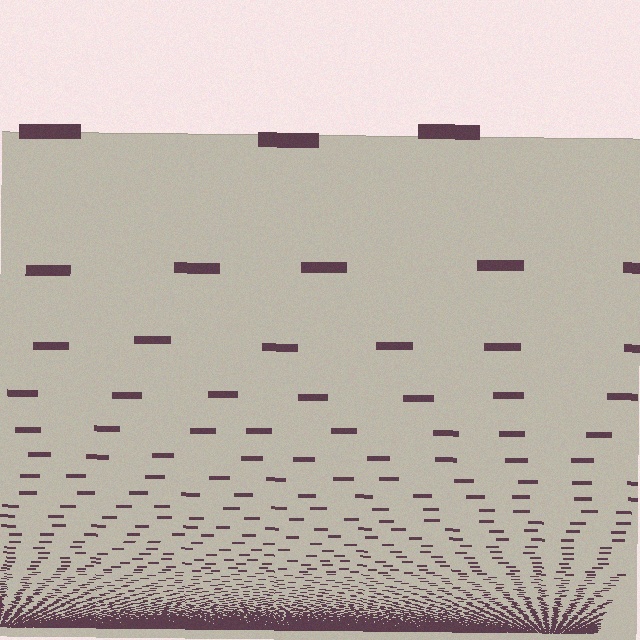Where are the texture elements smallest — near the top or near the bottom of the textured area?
Near the bottom.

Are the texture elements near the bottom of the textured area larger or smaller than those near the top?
Smaller. The gradient is inverted — elements near the bottom are smaller and denser.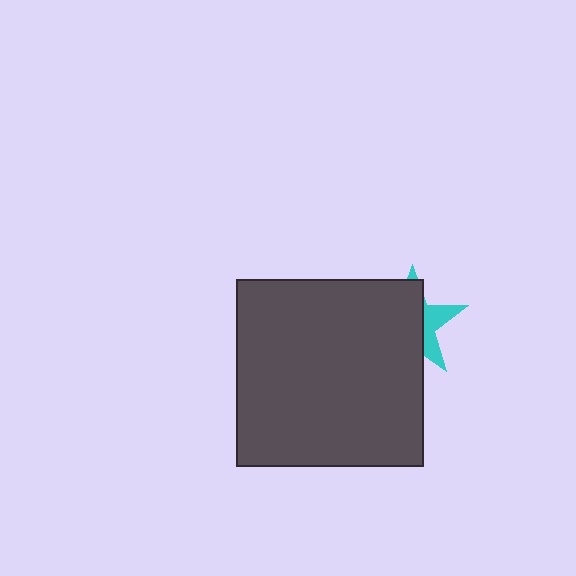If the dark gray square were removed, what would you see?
You would see the complete cyan star.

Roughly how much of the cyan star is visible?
A small part of it is visible (roughly 32%).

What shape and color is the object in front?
The object in front is a dark gray square.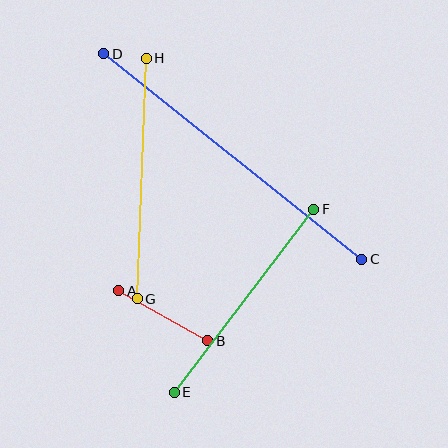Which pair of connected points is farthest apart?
Points C and D are farthest apart.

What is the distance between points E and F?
The distance is approximately 230 pixels.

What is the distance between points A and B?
The distance is approximately 102 pixels.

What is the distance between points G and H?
The distance is approximately 241 pixels.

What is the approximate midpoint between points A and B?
The midpoint is at approximately (163, 316) pixels.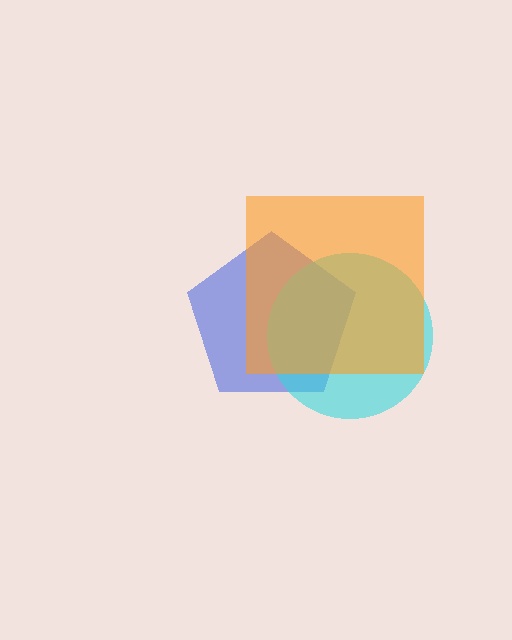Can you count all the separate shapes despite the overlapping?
Yes, there are 3 separate shapes.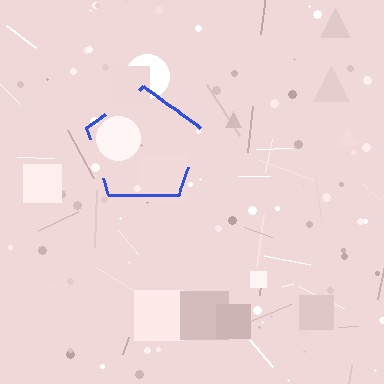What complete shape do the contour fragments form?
The contour fragments form a pentagon.